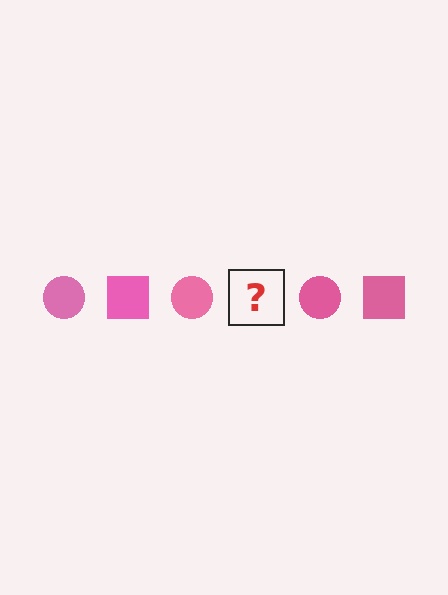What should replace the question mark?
The question mark should be replaced with a pink square.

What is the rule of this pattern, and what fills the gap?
The rule is that the pattern cycles through circle, square shapes in pink. The gap should be filled with a pink square.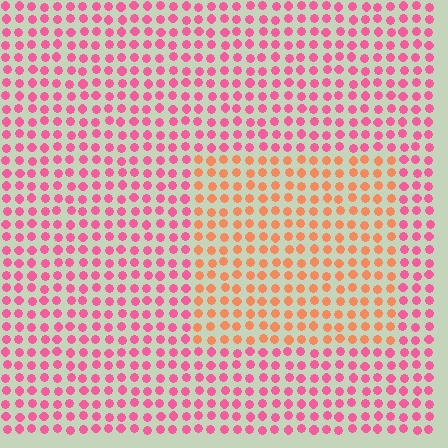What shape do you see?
I see a rectangle.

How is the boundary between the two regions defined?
The boundary is defined purely by a slight shift in hue (about 44 degrees). Spacing, size, and orientation are identical on both sides.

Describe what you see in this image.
The image is filled with small pink elements in a uniform arrangement. A rectangle-shaped region is visible where the elements are tinted to a slightly different hue, forming a subtle color boundary.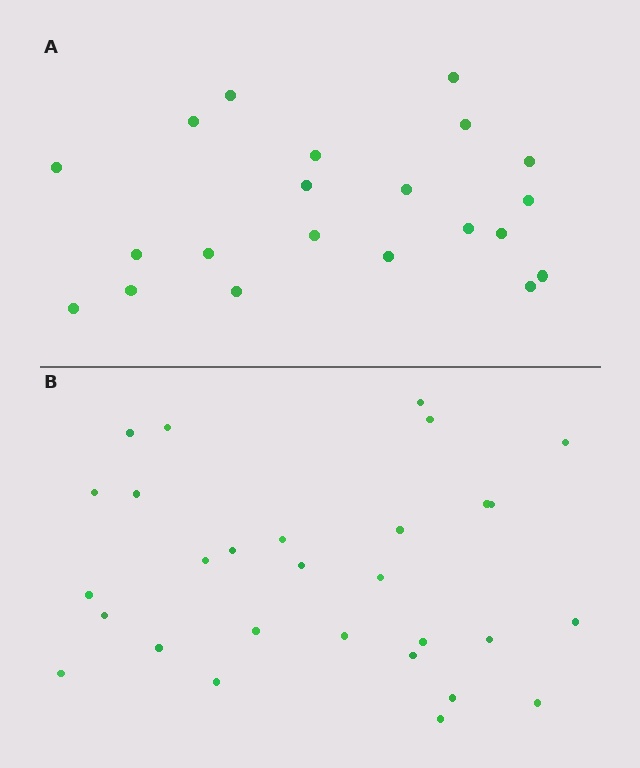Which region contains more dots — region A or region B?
Region B (the bottom region) has more dots.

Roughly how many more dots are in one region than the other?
Region B has roughly 8 or so more dots than region A.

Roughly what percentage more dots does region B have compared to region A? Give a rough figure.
About 40% more.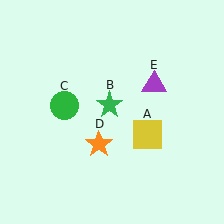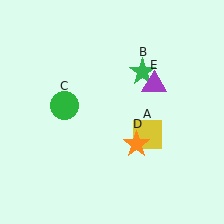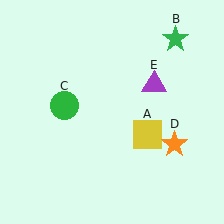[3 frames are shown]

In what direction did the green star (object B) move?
The green star (object B) moved up and to the right.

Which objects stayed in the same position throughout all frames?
Yellow square (object A) and green circle (object C) and purple triangle (object E) remained stationary.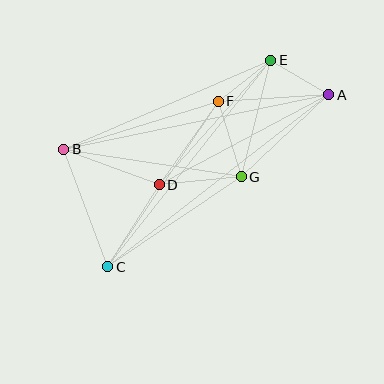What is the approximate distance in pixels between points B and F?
The distance between B and F is approximately 162 pixels.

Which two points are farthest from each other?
Points A and C are farthest from each other.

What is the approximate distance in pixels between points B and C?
The distance between B and C is approximately 125 pixels.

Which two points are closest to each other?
Points E and F are closest to each other.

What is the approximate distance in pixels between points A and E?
The distance between A and E is approximately 67 pixels.